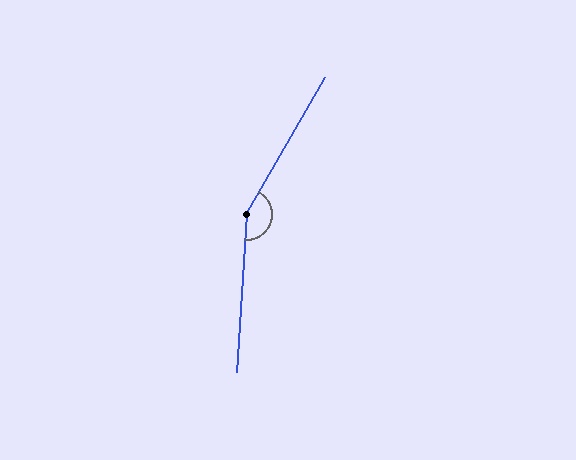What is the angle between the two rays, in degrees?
Approximately 154 degrees.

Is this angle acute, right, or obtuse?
It is obtuse.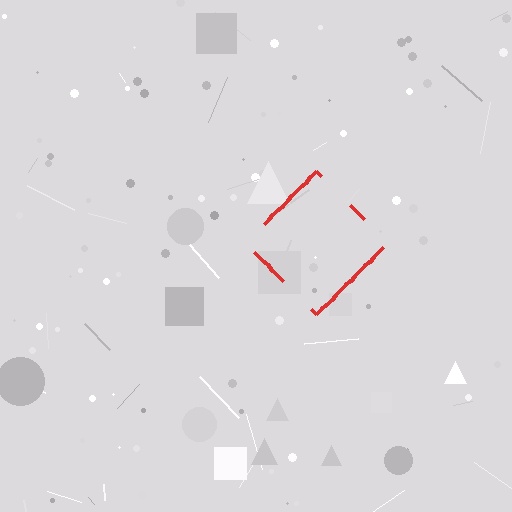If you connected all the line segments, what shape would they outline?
They would outline a diamond.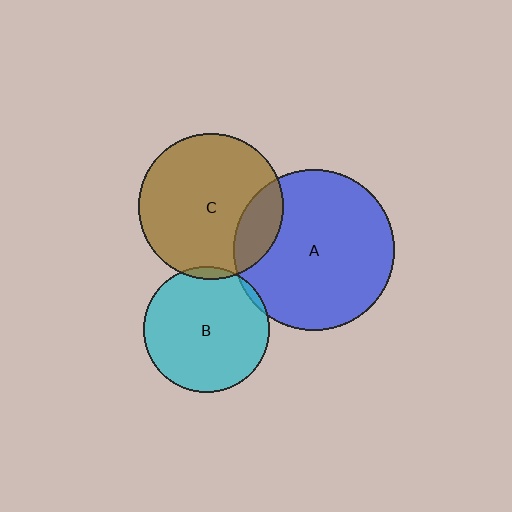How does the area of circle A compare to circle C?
Approximately 1.2 times.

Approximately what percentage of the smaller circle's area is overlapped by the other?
Approximately 5%.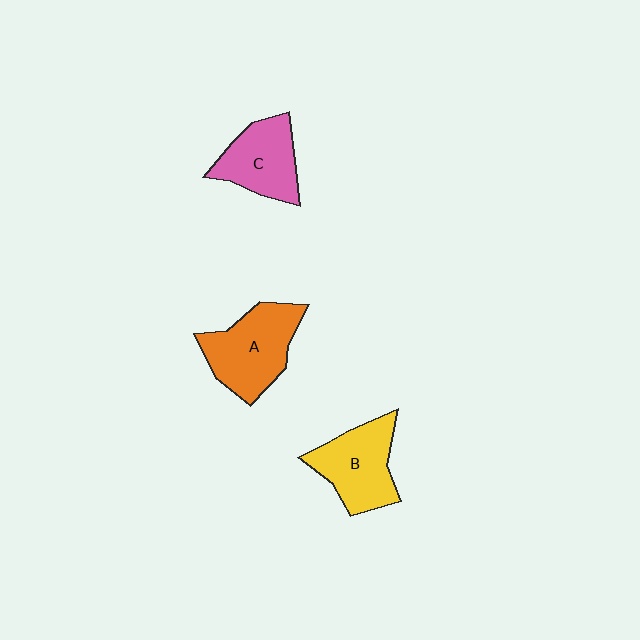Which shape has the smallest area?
Shape C (pink).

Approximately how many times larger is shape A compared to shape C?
Approximately 1.2 times.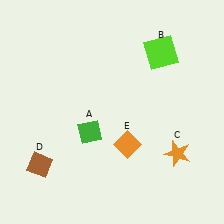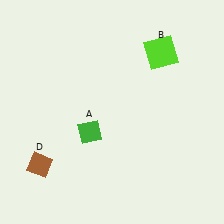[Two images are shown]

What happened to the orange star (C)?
The orange star (C) was removed in Image 2. It was in the bottom-right area of Image 1.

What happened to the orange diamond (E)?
The orange diamond (E) was removed in Image 2. It was in the bottom-right area of Image 1.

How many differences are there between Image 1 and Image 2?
There are 2 differences between the two images.